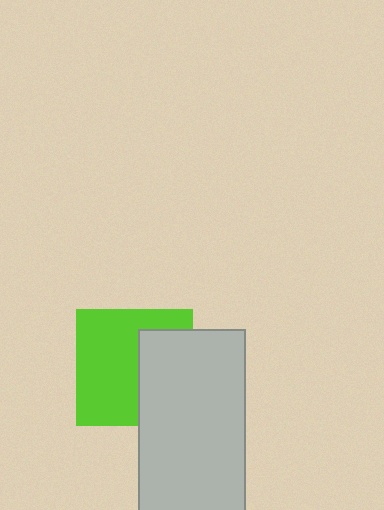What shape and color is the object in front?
The object in front is a light gray rectangle.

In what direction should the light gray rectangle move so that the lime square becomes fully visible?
The light gray rectangle should move right. That is the shortest direction to clear the overlap and leave the lime square fully visible.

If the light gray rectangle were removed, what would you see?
You would see the complete lime square.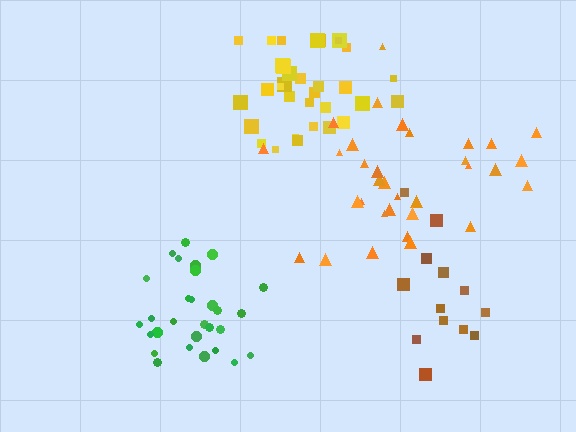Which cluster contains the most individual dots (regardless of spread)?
Yellow (34).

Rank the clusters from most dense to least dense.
green, yellow, orange, brown.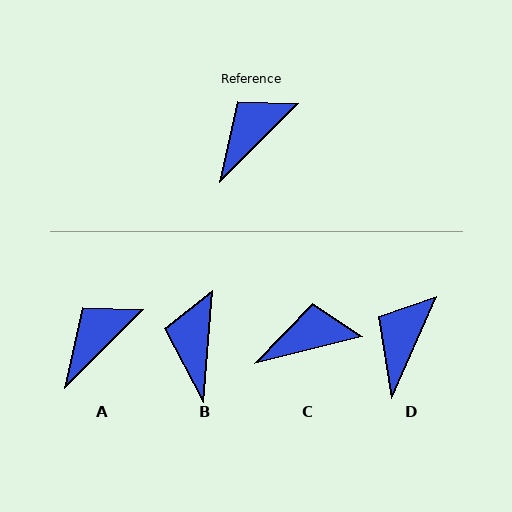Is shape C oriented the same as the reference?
No, it is off by about 31 degrees.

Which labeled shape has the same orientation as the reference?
A.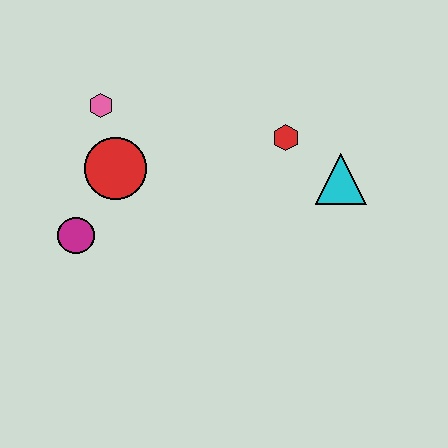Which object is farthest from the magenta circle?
The cyan triangle is farthest from the magenta circle.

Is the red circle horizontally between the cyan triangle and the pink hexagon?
Yes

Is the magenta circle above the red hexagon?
No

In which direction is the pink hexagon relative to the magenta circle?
The pink hexagon is above the magenta circle.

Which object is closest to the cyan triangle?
The red hexagon is closest to the cyan triangle.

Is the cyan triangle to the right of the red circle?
Yes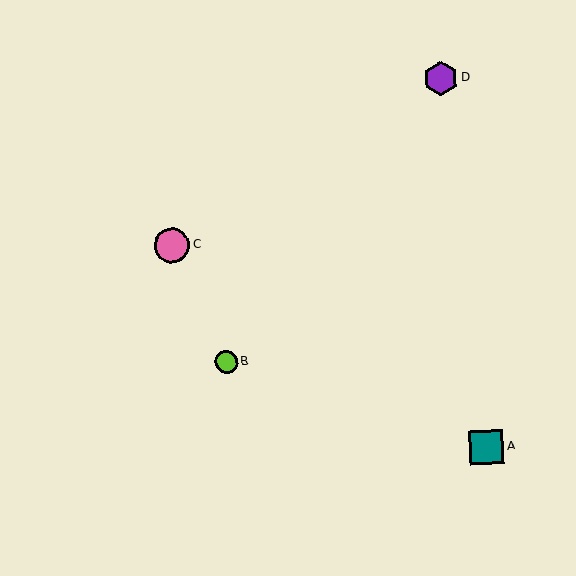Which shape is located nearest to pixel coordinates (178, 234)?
The pink circle (labeled C) at (172, 245) is nearest to that location.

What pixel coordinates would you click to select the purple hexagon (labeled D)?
Click at (440, 79) to select the purple hexagon D.